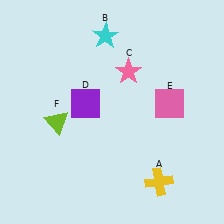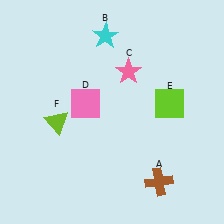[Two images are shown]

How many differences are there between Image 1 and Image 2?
There are 3 differences between the two images.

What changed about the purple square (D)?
In Image 1, D is purple. In Image 2, it changed to pink.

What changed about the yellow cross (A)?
In Image 1, A is yellow. In Image 2, it changed to brown.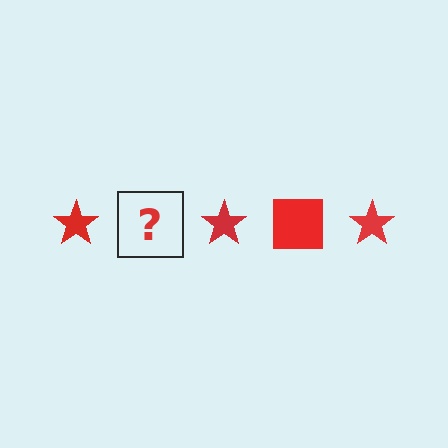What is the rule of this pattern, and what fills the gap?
The rule is that the pattern cycles through star, square shapes in red. The gap should be filled with a red square.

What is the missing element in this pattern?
The missing element is a red square.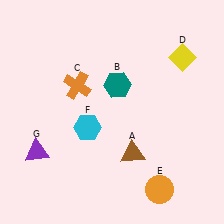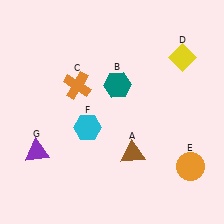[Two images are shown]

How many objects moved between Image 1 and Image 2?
1 object moved between the two images.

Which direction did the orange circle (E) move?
The orange circle (E) moved right.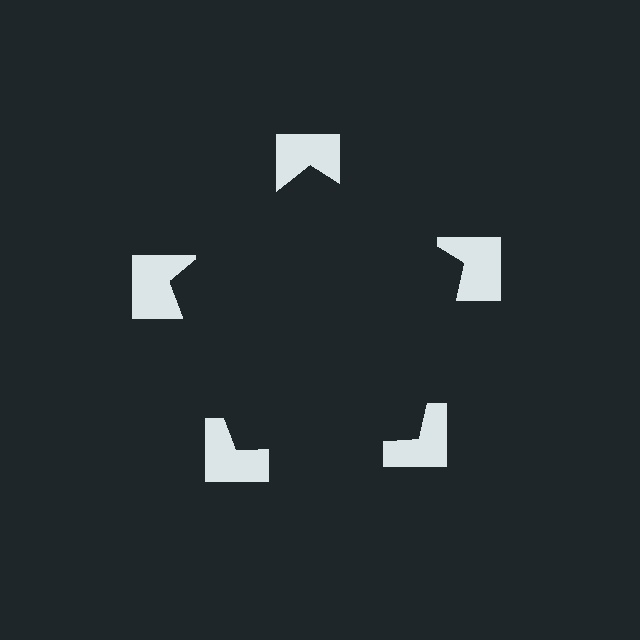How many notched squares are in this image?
There are 5 — one at each vertex of the illusory pentagon.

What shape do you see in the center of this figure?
An illusory pentagon — its edges are inferred from the aligned wedge cuts in the notched squares, not physically drawn.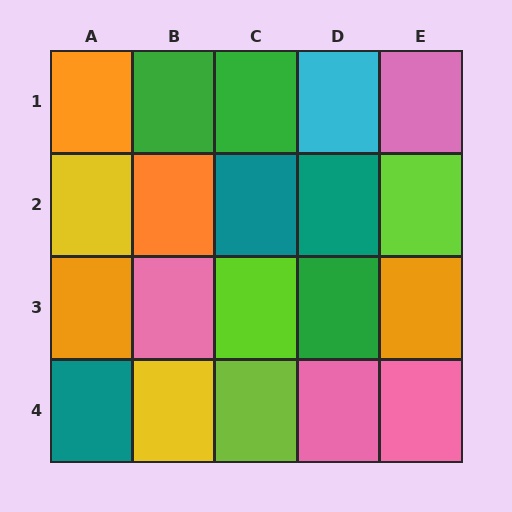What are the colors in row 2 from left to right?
Yellow, orange, teal, teal, lime.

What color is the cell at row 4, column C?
Lime.